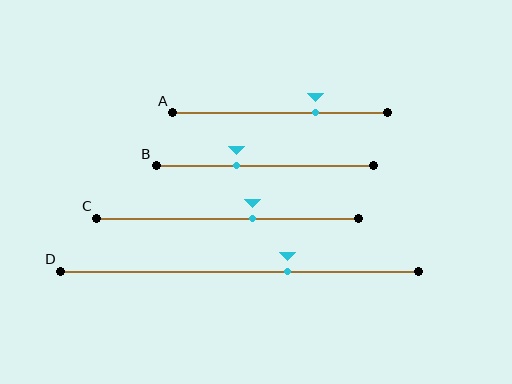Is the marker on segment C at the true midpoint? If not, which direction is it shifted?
No, the marker on segment C is shifted to the right by about 10% of the segment length.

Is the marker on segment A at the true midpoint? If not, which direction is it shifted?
No, the marker on segment A is shifted to the right by about 16% of the segment length.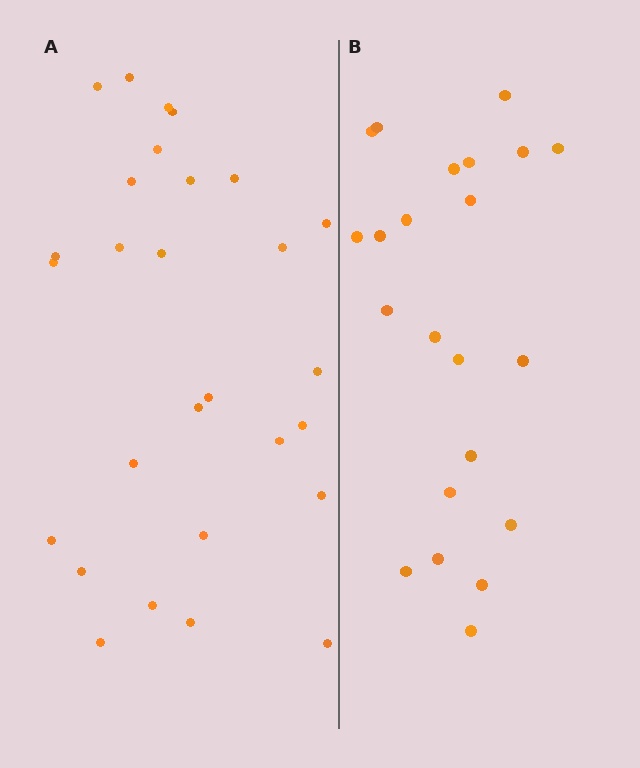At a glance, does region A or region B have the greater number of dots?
Region A (the left region) has more dots.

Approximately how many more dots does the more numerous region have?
Region A has about 6 more dots than region B.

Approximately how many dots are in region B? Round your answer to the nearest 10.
About 20 dots. (The exact count is 22, which rounds to 20.)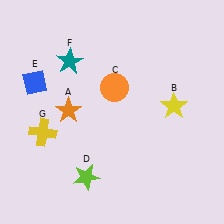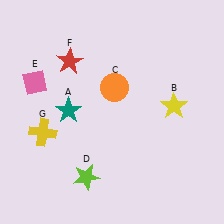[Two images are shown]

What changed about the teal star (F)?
In Image 1, F is teal. In Image 2, it changed to red.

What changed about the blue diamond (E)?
In Image 1, E is blue. In Image 2, it changed to pink.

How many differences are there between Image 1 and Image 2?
There are 3 differences between the two images.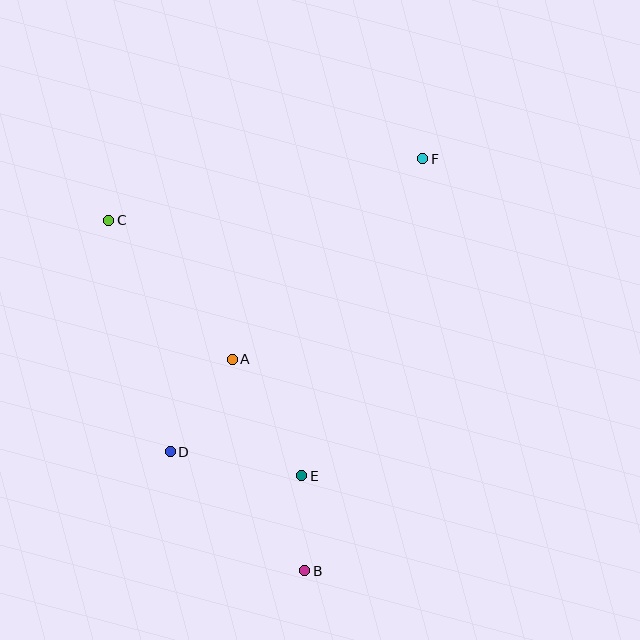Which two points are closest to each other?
Points B and E are closest to each other.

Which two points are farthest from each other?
Points B and F are farthest from each other.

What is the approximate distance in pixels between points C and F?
The distance between C and F is approximately 320 pixels.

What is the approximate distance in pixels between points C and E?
The distance between C and E is approximately 320 pixels.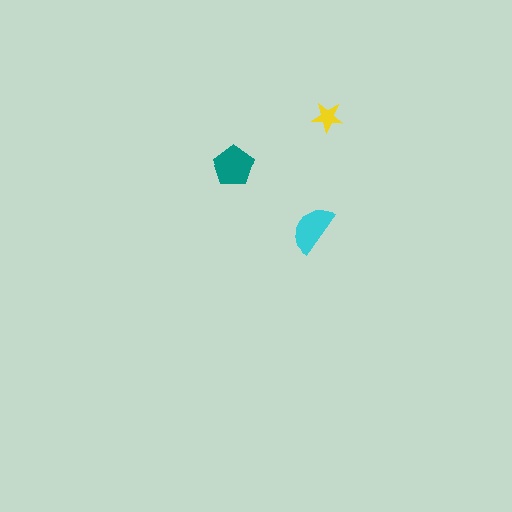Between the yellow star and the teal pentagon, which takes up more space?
The teal pentagon.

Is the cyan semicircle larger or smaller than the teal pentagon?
Smaller.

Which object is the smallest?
The yellow star.